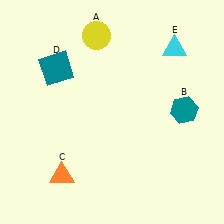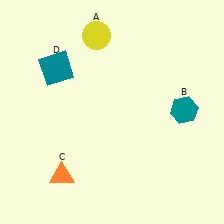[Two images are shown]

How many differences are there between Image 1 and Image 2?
There is 1 difference between the two images.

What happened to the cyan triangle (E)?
The cyan triangle (E) was removed in Image 2. It was in the top-right area of Image 1.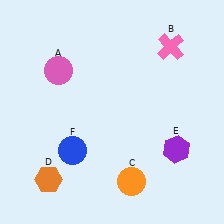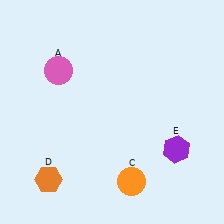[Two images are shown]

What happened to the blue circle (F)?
The blue circle (F) was removed in Image 2. It was in the bottom-left area of Image 1.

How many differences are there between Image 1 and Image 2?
There are 2 differences between the two images.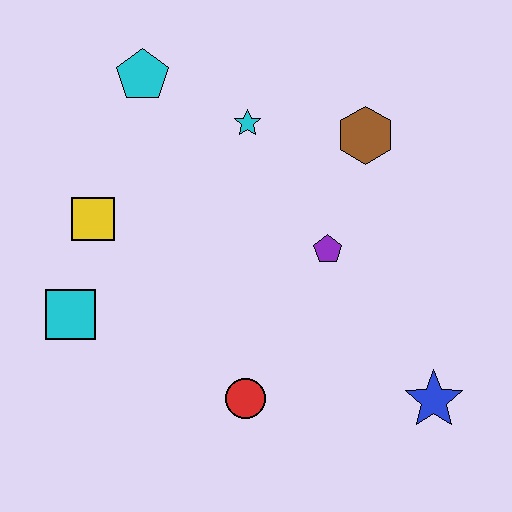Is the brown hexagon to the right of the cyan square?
Yes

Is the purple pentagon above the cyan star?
No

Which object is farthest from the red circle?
The cyan pentagon is farthest from the red circle.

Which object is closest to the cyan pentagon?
The cyan star is closest to the cyan pentagon.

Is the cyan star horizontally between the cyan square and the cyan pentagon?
No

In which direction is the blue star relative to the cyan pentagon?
The blue star is below the cyan pentagon.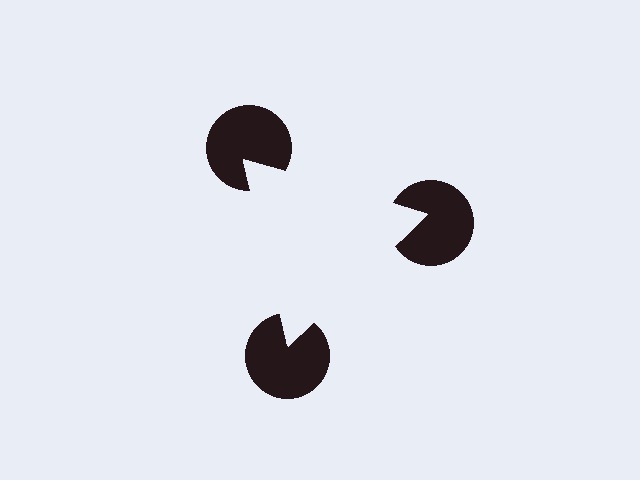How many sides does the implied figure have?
3 sides.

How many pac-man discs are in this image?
There are 3 — one at each vertex of the illusory triangle.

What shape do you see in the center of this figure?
An illusory triangle — its edges are inferred from the aligned wedge cuts in the pac-man discs, not physically drawn.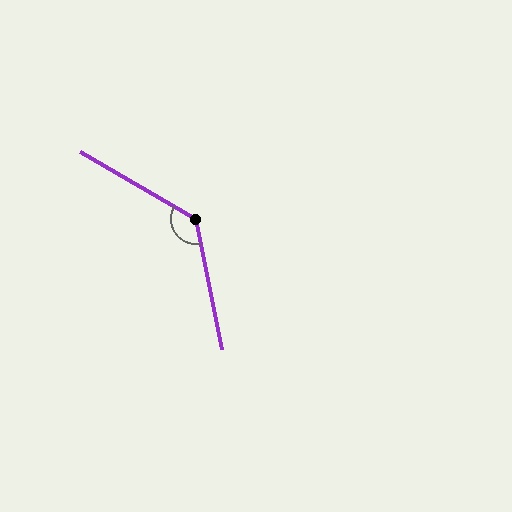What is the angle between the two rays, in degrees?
Approximately 131 degrees.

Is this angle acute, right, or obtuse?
It is obtuse.